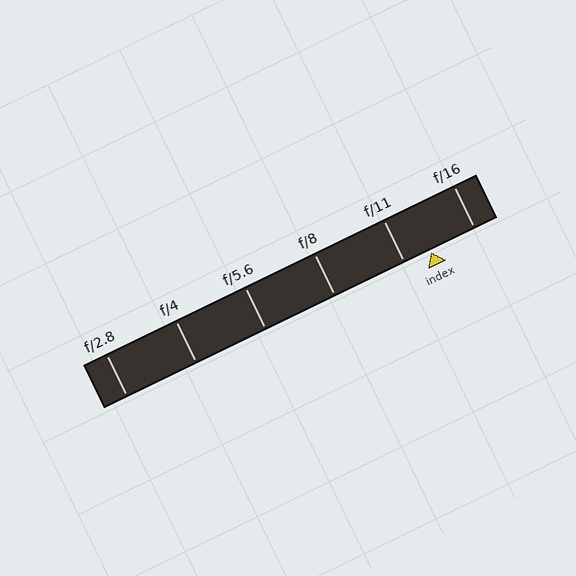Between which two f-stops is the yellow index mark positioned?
The index mark is between f/11 and f/16.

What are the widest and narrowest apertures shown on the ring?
The widest aperture shown is f/2.8 and the narrowest is f/16.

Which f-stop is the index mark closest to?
The index mark is closest to f/11.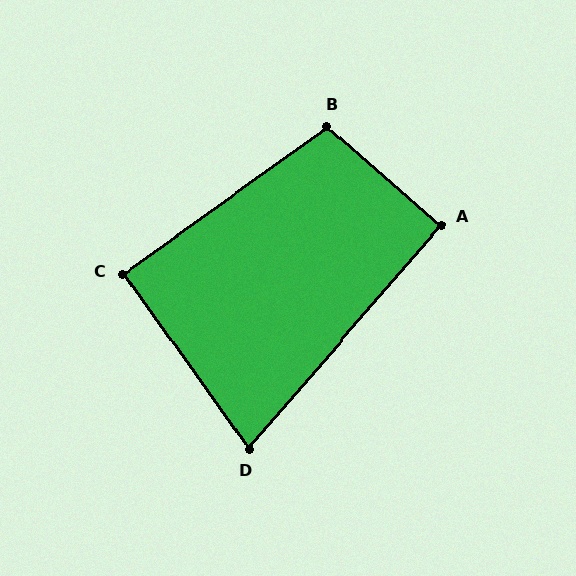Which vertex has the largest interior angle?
B, at approximately 104 degrees.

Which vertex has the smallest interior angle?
D, at approximately 76 degrees.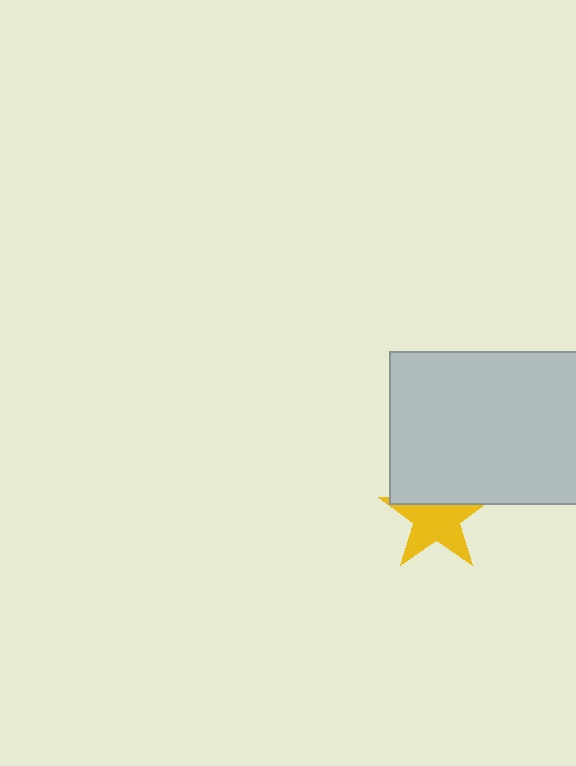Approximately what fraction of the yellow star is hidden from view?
Roughly 33% of the yellow star is hidden behind the light gray rectangle.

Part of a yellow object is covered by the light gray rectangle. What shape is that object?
It is a star.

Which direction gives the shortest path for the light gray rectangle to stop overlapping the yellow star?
Moving up gives the shortest separation.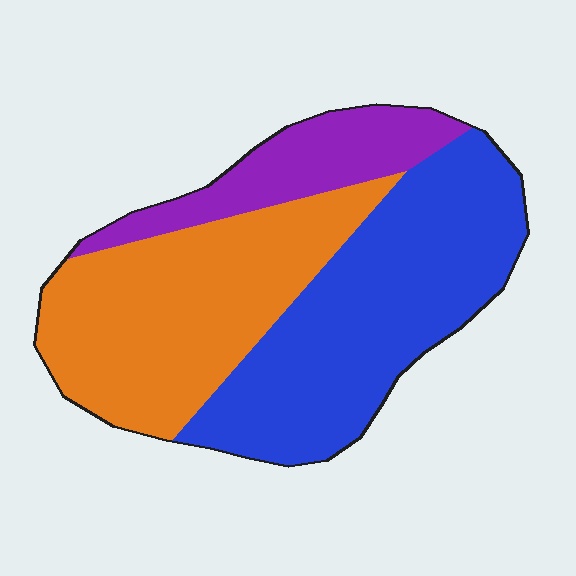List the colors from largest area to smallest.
From largest to smallest: blue, orange, purple.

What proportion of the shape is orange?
Orange covers roughly 40% of the shape.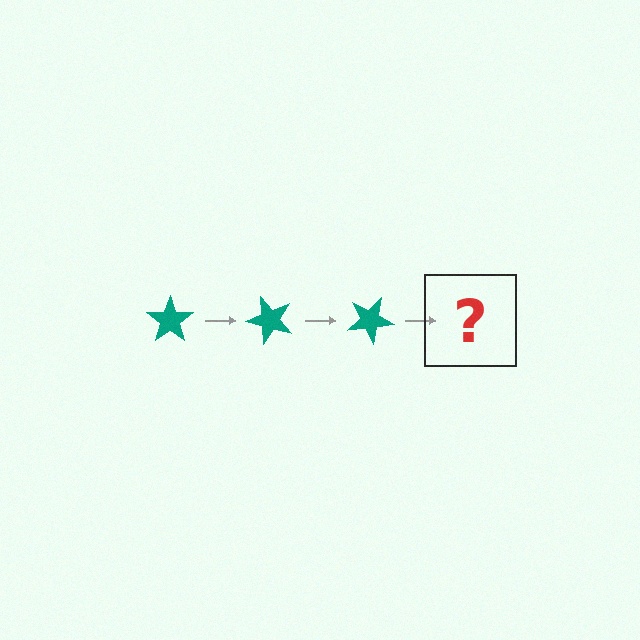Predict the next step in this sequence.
The next step is a teal star rotated 150 degrees.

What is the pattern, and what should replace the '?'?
The pattern is that the star rotates 50 degrees each step. The '?' should be a teal star rotated 150 degrees.